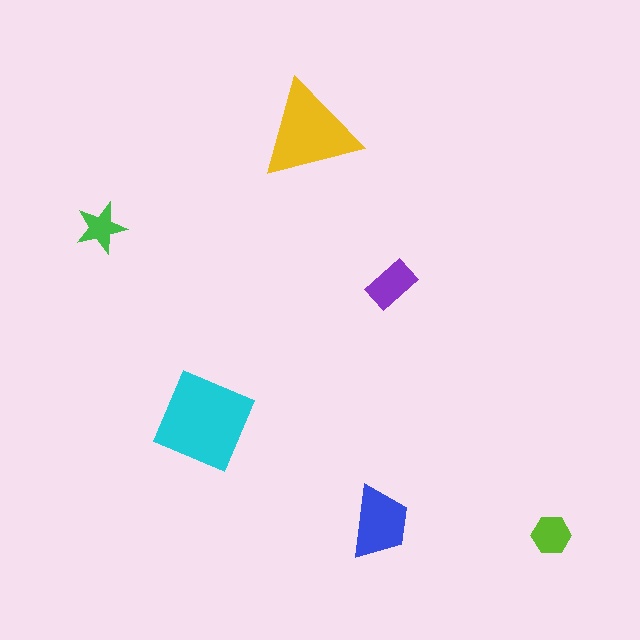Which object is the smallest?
The green star.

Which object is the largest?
The cyan diamond.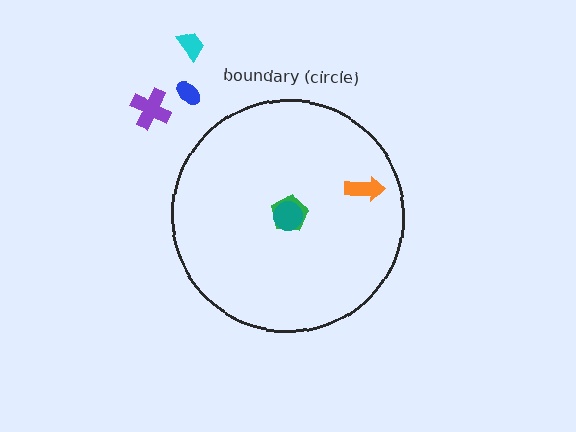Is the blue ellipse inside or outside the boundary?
Outside.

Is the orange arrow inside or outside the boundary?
Inside.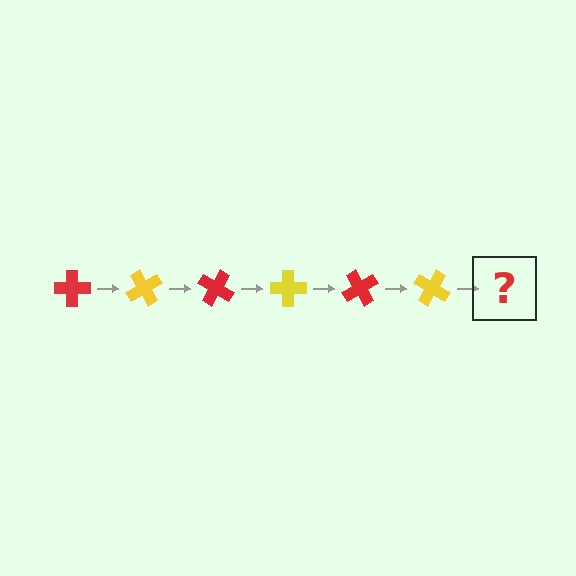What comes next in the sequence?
The next element should be a red cross, rotated 360 degrees from the start.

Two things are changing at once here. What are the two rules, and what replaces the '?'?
The two rules are that it rotates 60 degrees each step and the color cycles through red and yellow. The '?' should be a red cross, rotated 360 degrees from the start.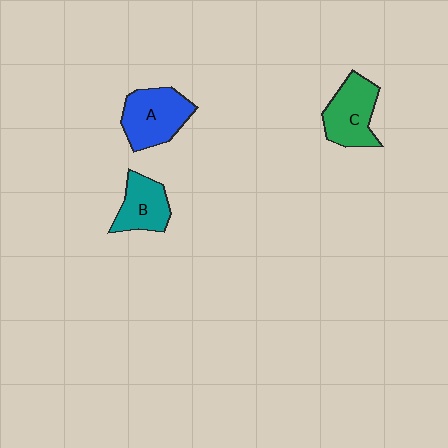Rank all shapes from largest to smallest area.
From largest to smallest: A (blue), C (green), B (teal).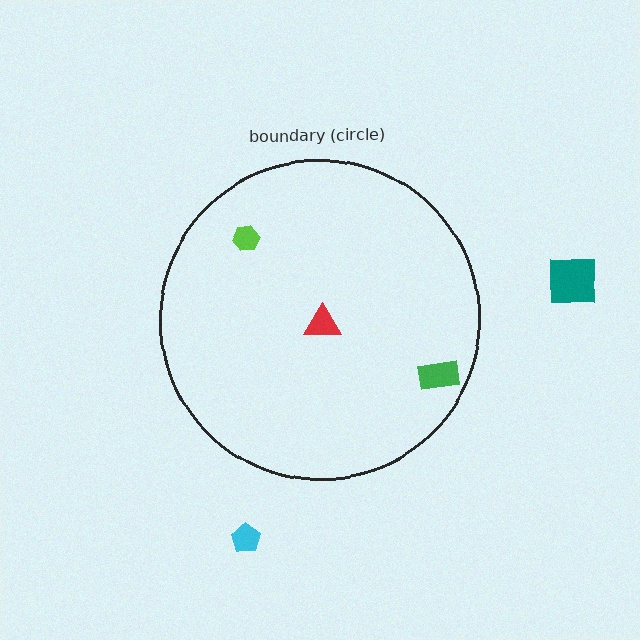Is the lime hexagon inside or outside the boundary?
Inside.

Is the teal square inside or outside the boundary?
Outside.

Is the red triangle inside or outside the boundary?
Inside.